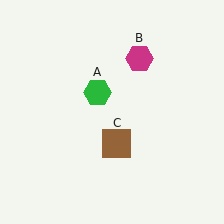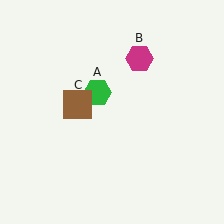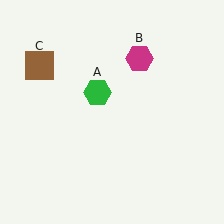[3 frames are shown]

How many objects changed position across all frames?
1 object changed position: brown square (object C).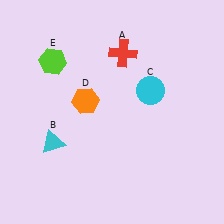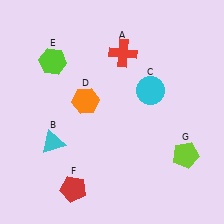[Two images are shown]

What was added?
A red pentagon (F), a lime pentagon (G) were added in Image 2.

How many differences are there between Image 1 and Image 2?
There are 2 differences between the two images.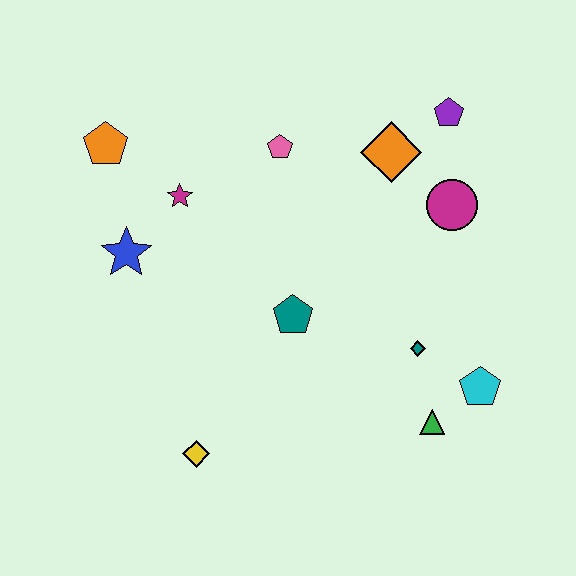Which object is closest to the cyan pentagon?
The green triangle is closest to the cyan pentagon.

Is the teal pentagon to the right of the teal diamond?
No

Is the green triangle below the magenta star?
Yes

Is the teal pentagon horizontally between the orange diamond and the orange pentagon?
Yes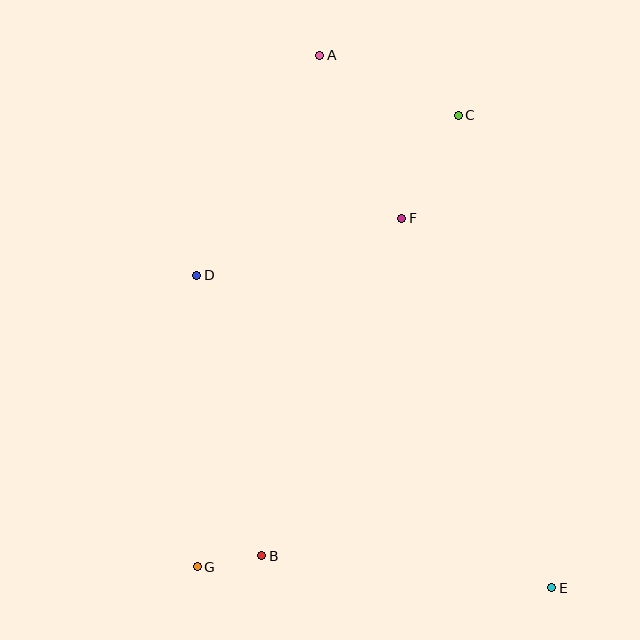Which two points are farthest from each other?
Points A and E are farthest from each other.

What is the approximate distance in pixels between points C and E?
The distance between C and E is approximately 481 pixels.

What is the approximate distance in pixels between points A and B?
The distance between A and B is approximately 504 pixels.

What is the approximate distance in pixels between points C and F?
The distance between C and F is approximately 117 pixels.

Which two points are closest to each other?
Points B and G are closest to each other.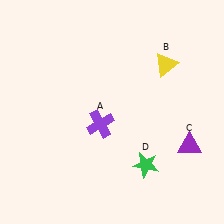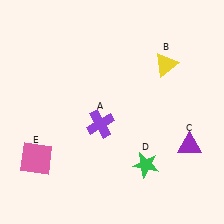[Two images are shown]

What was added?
A pink square (E) was added in Image 2.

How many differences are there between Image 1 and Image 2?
There is 1 difference between the two images.